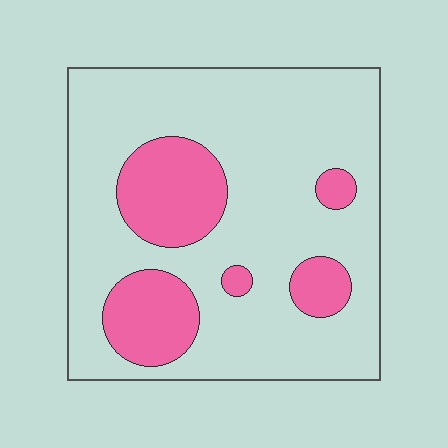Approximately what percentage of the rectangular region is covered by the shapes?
Approximately 25%.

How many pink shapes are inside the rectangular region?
5.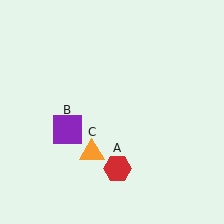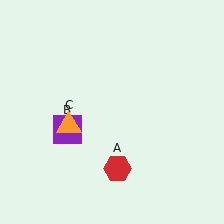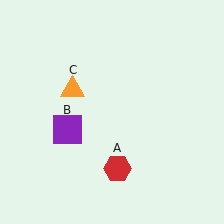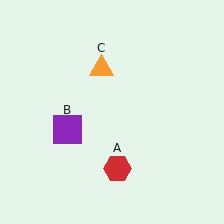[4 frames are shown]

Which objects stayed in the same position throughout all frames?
Red hexagon (object A) and purple square (object B) remained stationary.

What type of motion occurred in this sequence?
The orange triangle (object C) rotated clockwise around the center of the scene.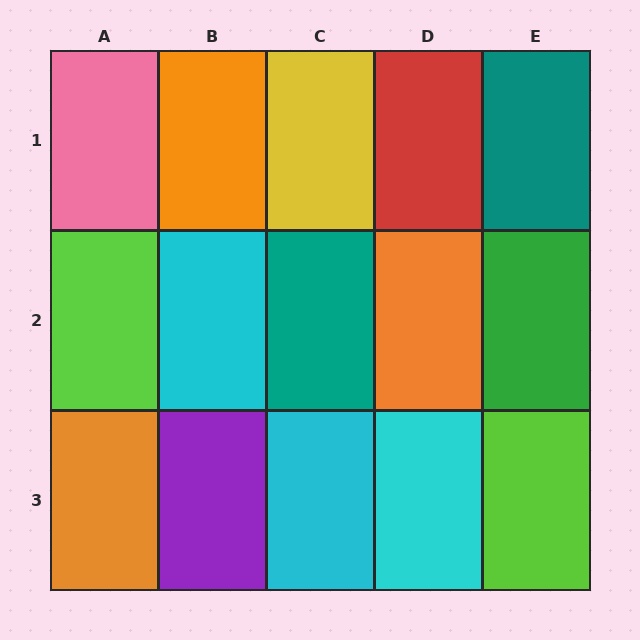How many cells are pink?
1 cell is pink.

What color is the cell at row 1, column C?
Yellow.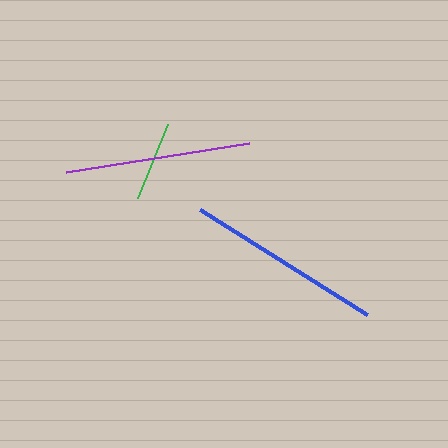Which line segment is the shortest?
The green line is the shortest at approximately 80 pixels.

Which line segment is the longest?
The blue line is the longest at approximately 197 pixels.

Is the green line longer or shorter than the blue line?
The blue line is longer than the green line.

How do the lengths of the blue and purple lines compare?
The blue and purple lines are approximately the same length.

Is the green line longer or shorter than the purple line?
The purple line is longer than the green line.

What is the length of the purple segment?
The purple segment is approximately 185 pixels long.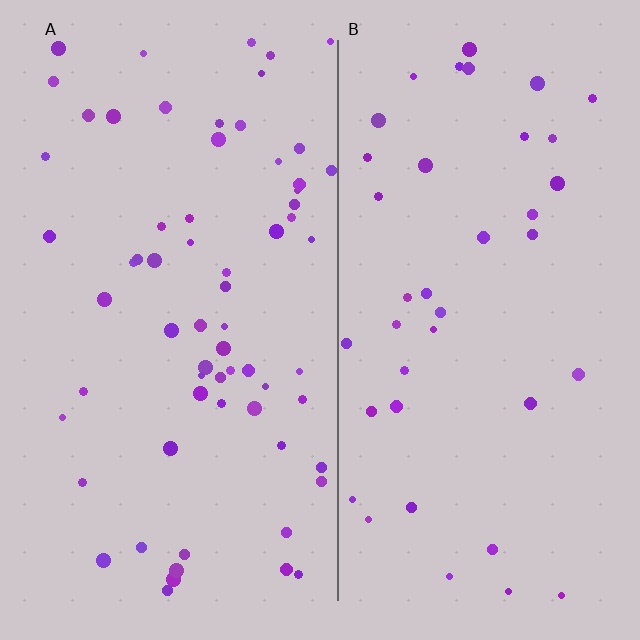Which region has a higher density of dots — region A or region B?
A (the left).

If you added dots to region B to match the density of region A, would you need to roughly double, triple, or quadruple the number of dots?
Approximately double.